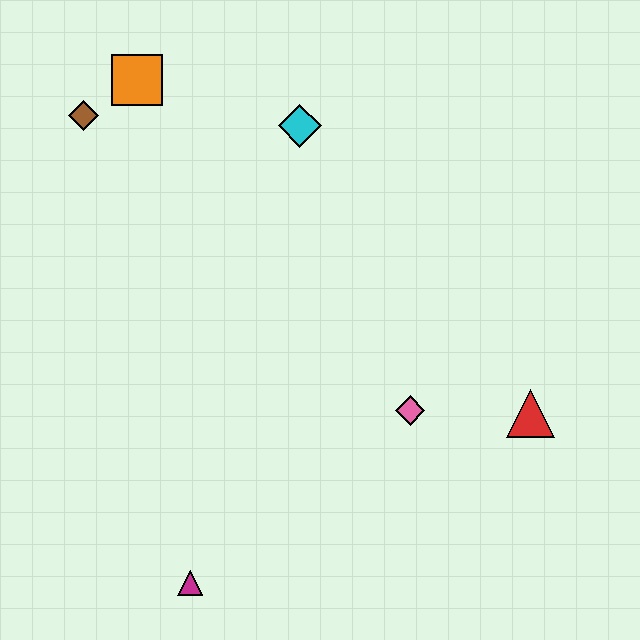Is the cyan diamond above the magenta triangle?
Yes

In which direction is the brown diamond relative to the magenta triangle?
The brown diamond is above the magenta triangle.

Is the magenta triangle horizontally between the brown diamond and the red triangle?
Yes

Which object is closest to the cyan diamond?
The orange square is closest to the cyan diamond.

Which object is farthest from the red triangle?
The brown diamond is farthest from the red triangle.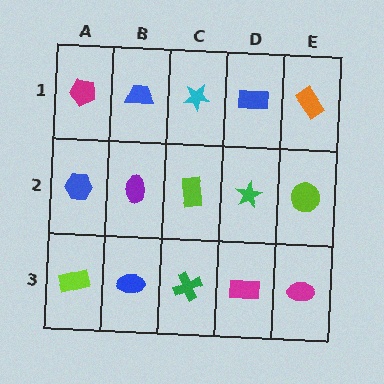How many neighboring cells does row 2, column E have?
3.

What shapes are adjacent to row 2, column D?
A blue rectangle (row 1, column D), a magenta rectangle (row 3, column D), a lime rectangle (row 2, column C), a lime circle (row 2, column E).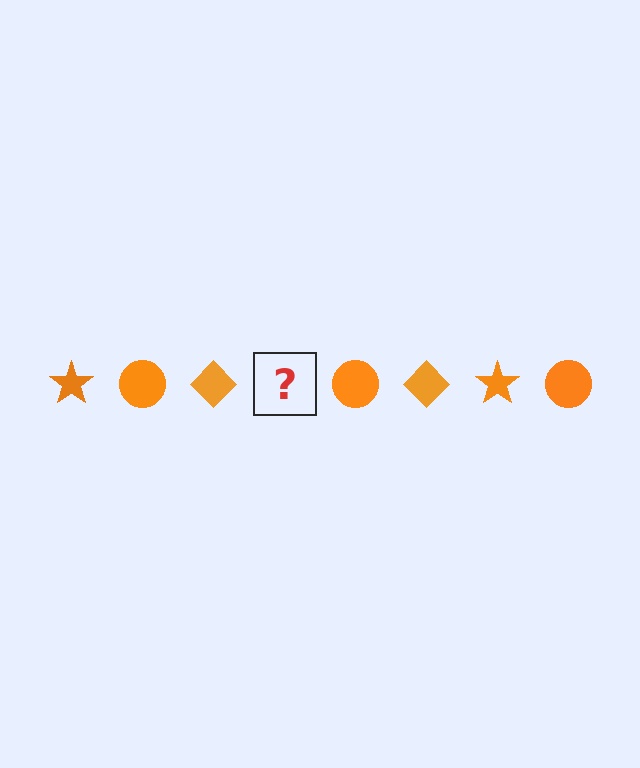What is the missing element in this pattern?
The missing element is an orange star.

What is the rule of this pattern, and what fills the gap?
The rule is that the pattern cycles through star, circle, diamond shapes in orange. The gap should be filled with an orange star.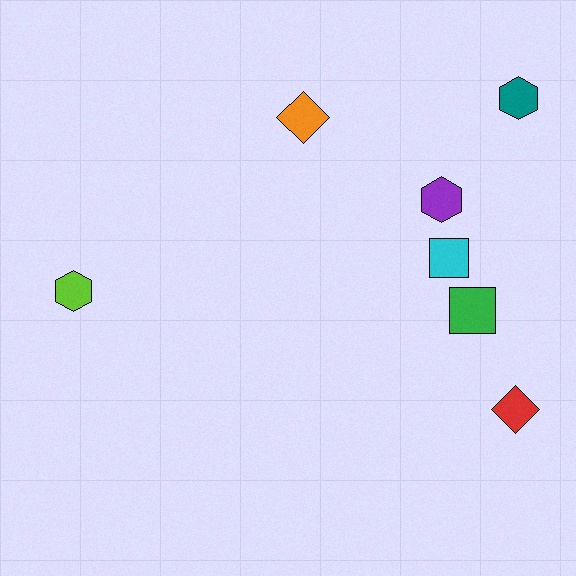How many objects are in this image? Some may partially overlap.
There are 7 objects.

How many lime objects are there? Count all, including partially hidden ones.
There is 1 lime object.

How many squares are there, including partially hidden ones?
There are 2 squares.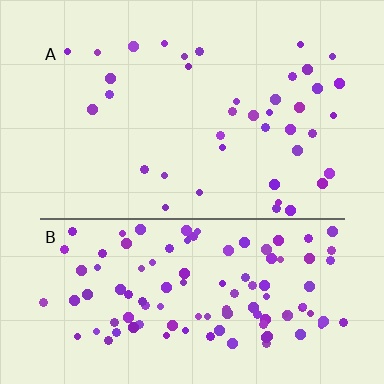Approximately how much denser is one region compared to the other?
Approximately 2.9× — region B over region A.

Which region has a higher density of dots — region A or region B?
B (the bottom).